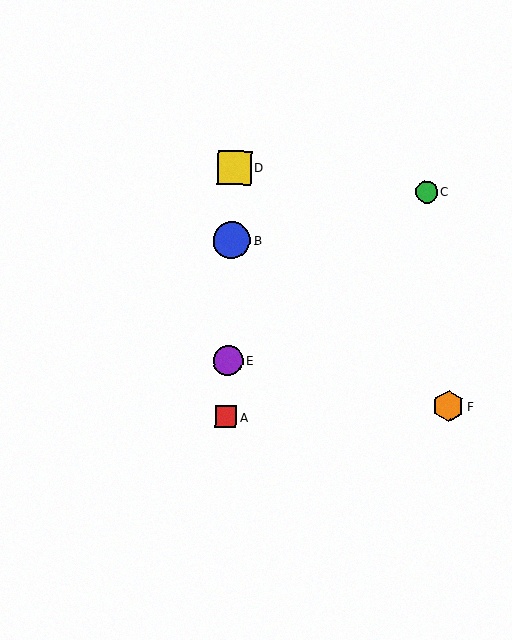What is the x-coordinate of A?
Object A is at x≈226.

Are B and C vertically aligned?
No, B is at x≈232 and C is at x≈426.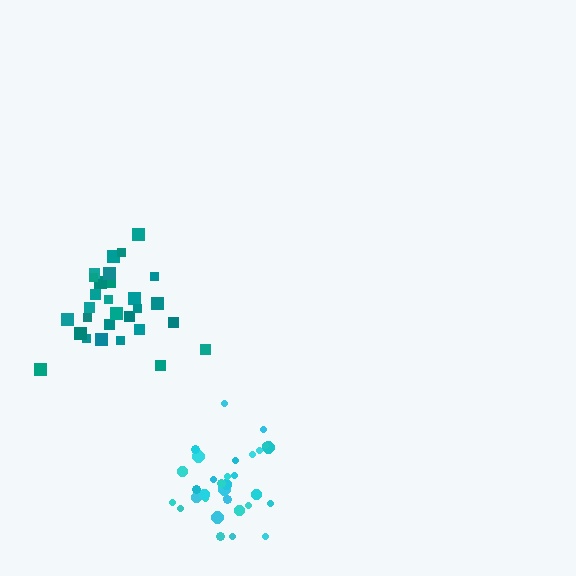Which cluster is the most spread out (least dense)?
Teal.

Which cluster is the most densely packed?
Cyan.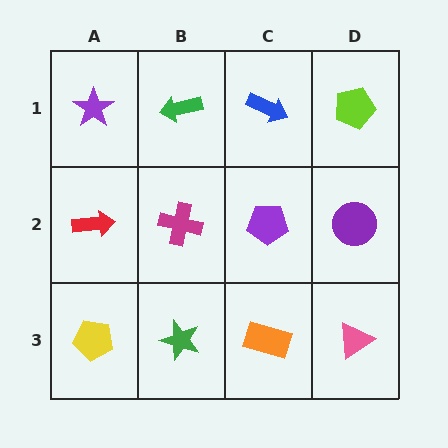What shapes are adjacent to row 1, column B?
A magenta cross (row 2, column B), a purple star (row 1, column A), a blue arrow (row 1, column C).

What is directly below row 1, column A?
A red arrow.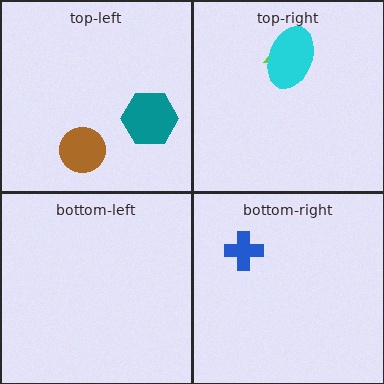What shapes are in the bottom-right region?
The blue cross.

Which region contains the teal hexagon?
The top-left region.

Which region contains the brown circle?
The top-left region.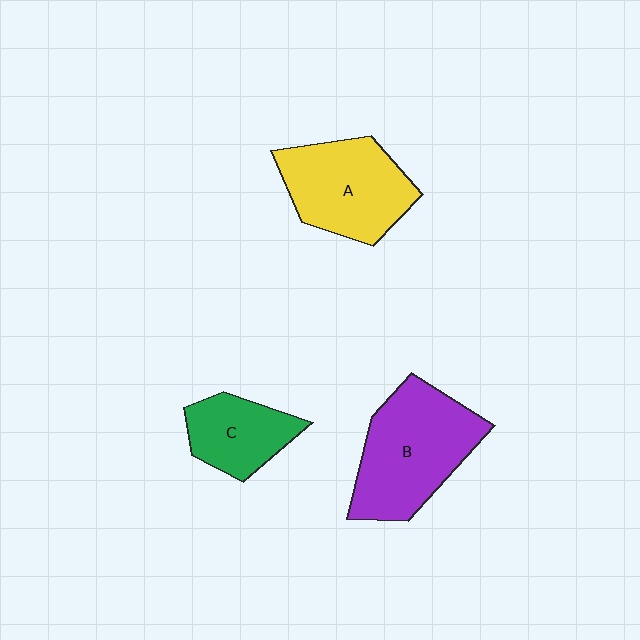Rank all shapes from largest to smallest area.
From largest to smallest: B (purple), A (yellow), C (green).